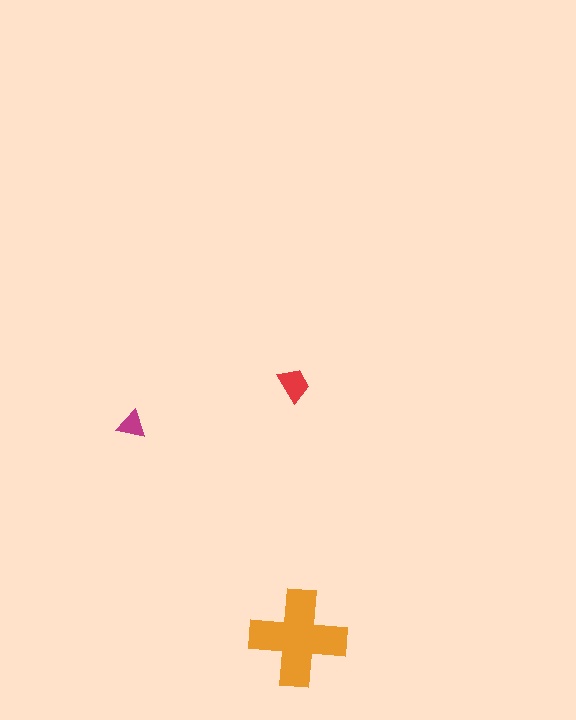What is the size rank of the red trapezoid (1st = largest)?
2nd.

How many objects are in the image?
There are 3 objects in the image.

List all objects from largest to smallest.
The orange cross, the red trapezoid, the magenta triangle.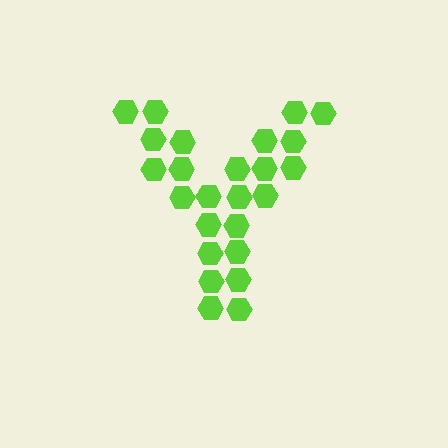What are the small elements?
The small elements are hexagons.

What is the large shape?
The large shape is the letter Y.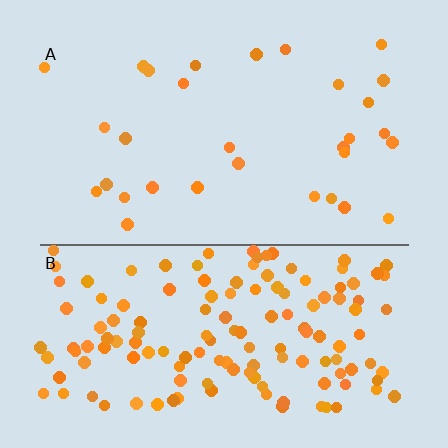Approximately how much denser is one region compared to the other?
Approximately 4.7× — region B over region A.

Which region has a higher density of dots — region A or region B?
B (the bottom).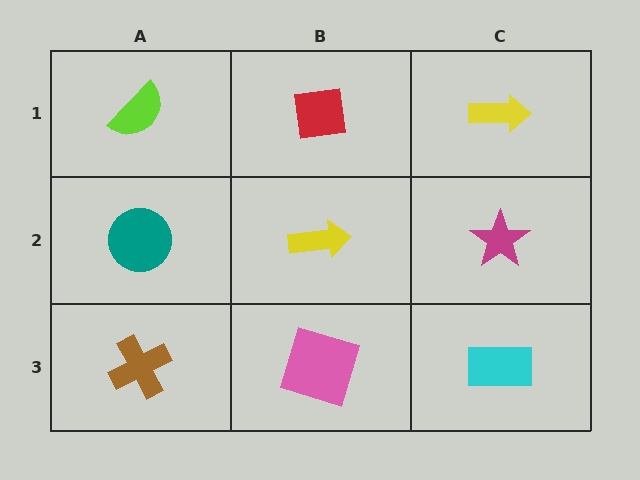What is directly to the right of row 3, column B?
A cyan rectangle.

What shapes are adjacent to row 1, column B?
A yellow arrow (row 2, column B), a lime semicircle (row 1, column A), a yellow arrow (row 1, column C).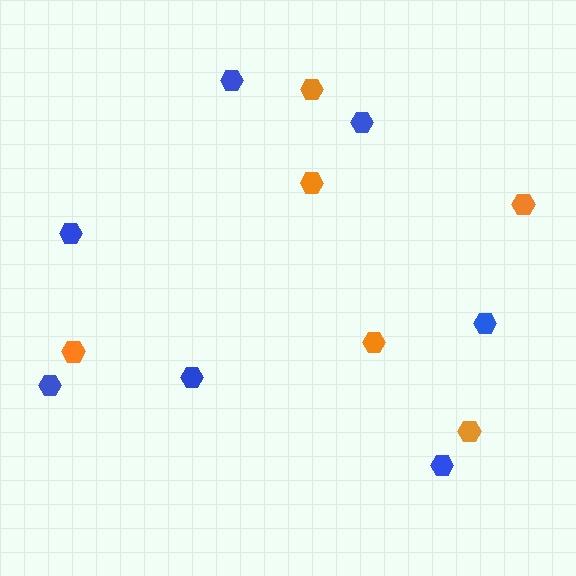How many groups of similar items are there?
There are 2 groups: one group of blue hexagons (7) and one group of orange hexagons (6).